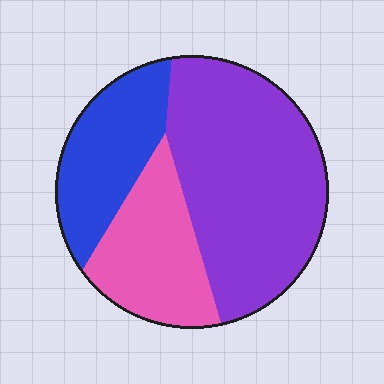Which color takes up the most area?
Purple, at roughly 50%.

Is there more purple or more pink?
Purple.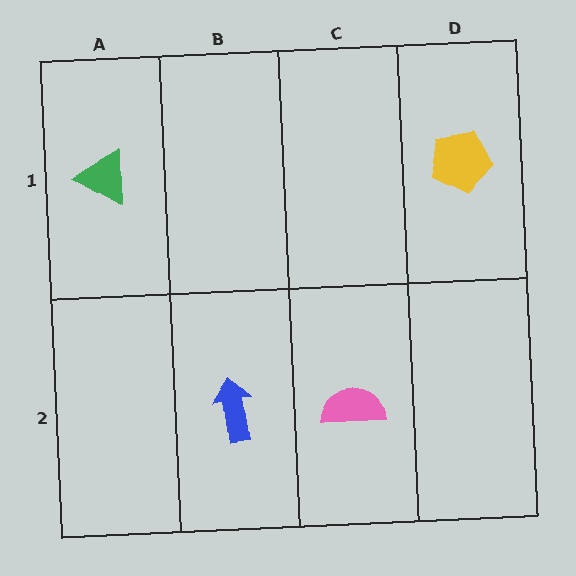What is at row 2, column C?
A pink semicircle.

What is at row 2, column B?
A blue arrow.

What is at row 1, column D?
A yellow pentagon.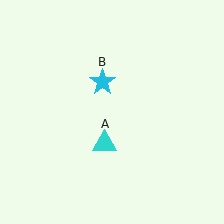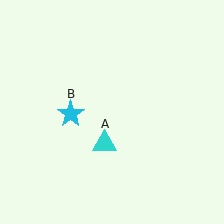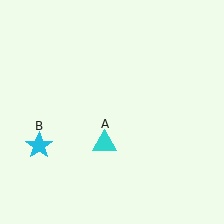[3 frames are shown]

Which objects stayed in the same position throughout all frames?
Cyan triangle (object A) remained stationary.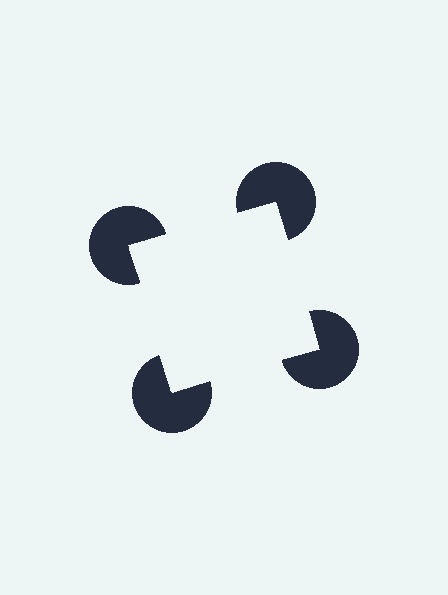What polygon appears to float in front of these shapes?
An illusory square — its edges are inferred from the aligned wedge cuts in the pac-man discs, not physically drawn.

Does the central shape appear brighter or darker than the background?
It typically appears slightly brighter than the background, even though no actual brightness change is drawn.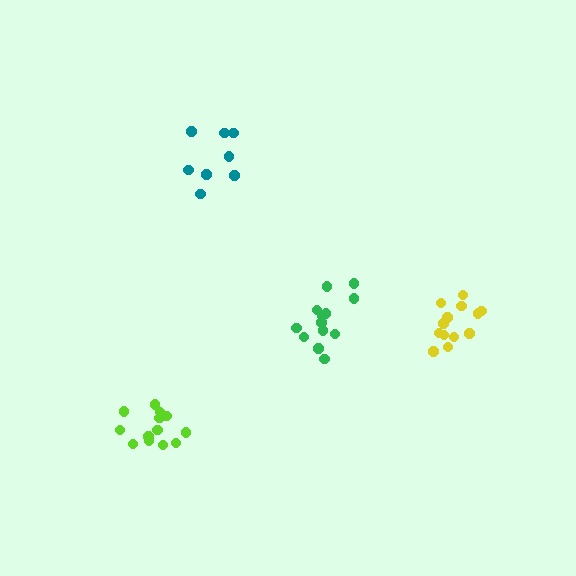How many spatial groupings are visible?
There are 4 spatial groupings.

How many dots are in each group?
Group 1: 13 dots, Group 2: 13 dots, Group 3: 13 dots, Group 4: 8 dots (47 total).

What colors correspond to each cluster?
The clusters are colored: lime, green, yellow, teal.